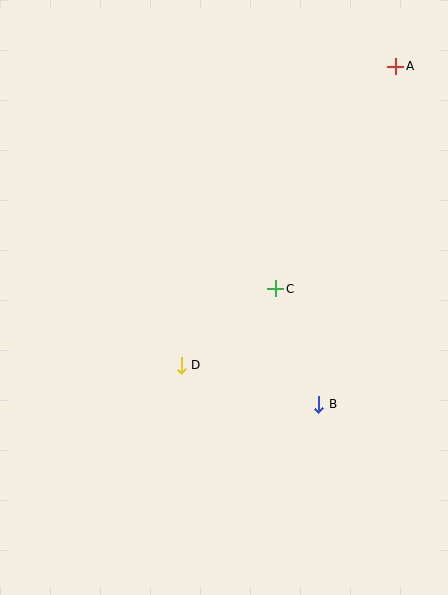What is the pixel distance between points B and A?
The distance between B and A is 347 pixels.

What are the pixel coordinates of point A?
Point A is at (396, 66).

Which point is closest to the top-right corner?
Point A is closest to the top-right corner.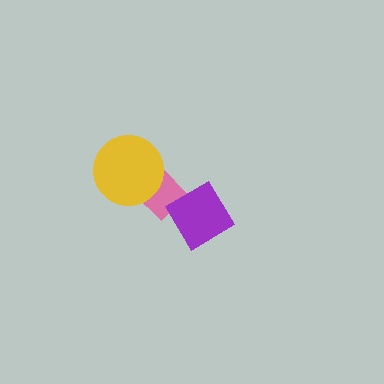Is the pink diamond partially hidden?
Yes, it is partially covered by another shape.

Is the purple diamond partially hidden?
No, no other shape covers it.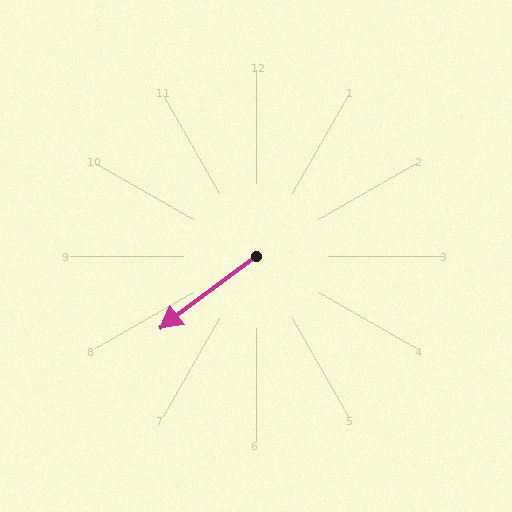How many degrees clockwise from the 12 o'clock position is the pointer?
Approximately 233 degrees.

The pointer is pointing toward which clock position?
Roughly 8 o'clock.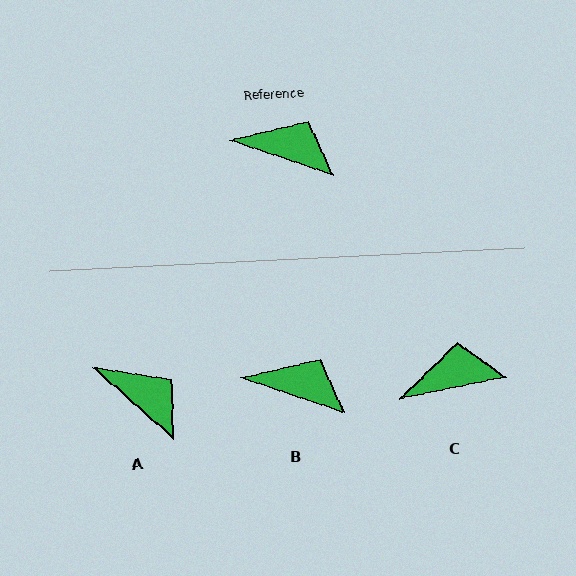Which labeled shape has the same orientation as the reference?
B.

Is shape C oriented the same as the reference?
No, it is off by about 30 degrees.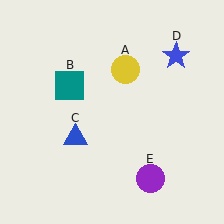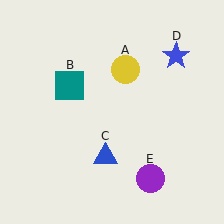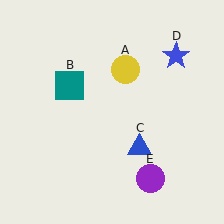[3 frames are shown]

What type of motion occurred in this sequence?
The blue triangle (object C) rotated counterclockwise around the center of the scene.